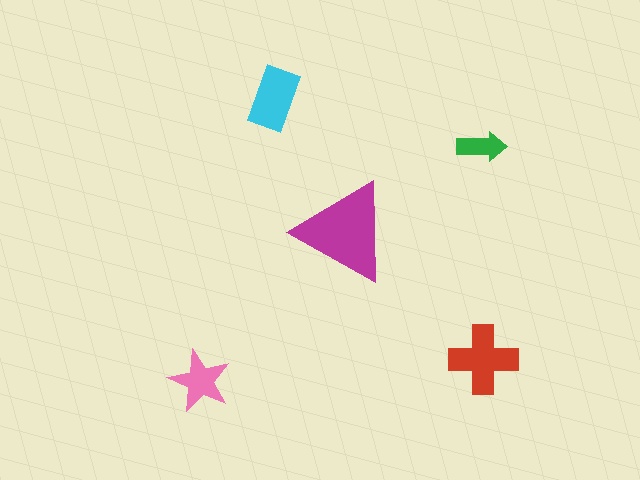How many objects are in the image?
There are 5 objects in the image.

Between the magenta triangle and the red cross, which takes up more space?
The magenta triangle.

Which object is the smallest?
The green arrow.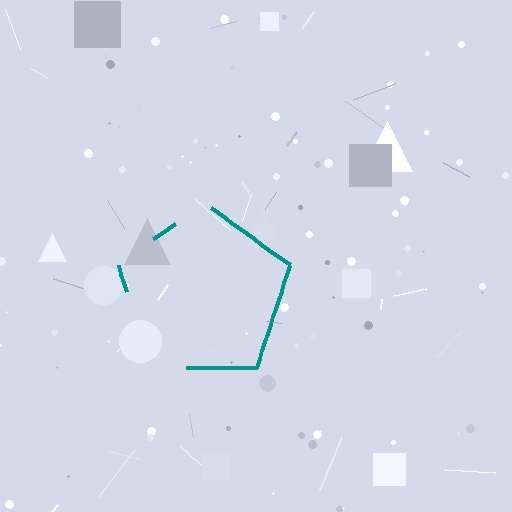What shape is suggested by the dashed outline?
The dashed outline suggests a pentagon.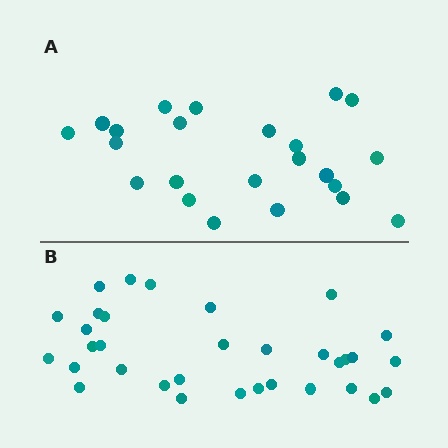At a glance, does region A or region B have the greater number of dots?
Region B (the bottom region) has more dots.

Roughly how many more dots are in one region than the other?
Region B has roughly 10 or so more dots than region A.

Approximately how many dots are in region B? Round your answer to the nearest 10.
About 30 dots. (The exact count is 33, which rounds to 30.)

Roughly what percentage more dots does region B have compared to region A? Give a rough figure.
About 45% more.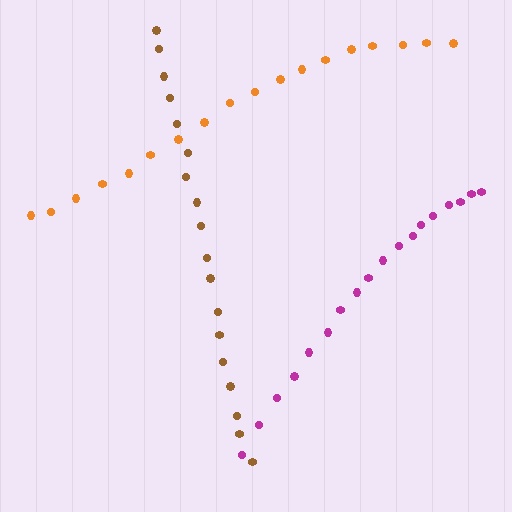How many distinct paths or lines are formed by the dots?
There are 3 distinct paths.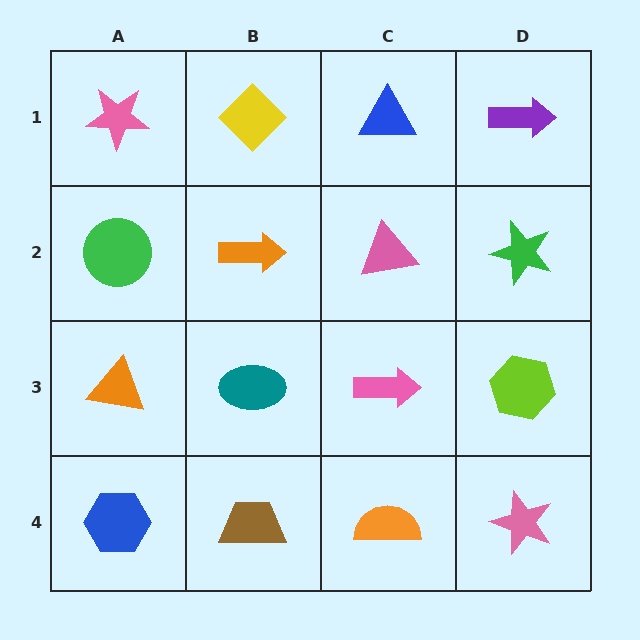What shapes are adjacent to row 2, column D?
A purple arrow (row 1, column D), a lime hexagon (row 3, column D), a pink triangle (row 2, column C).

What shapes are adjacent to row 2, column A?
A pink star (row 1, column A), an orange triangle (row 3, column A), an orange arrow (row 2, column B).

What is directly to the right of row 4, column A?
A brown trapezoid.